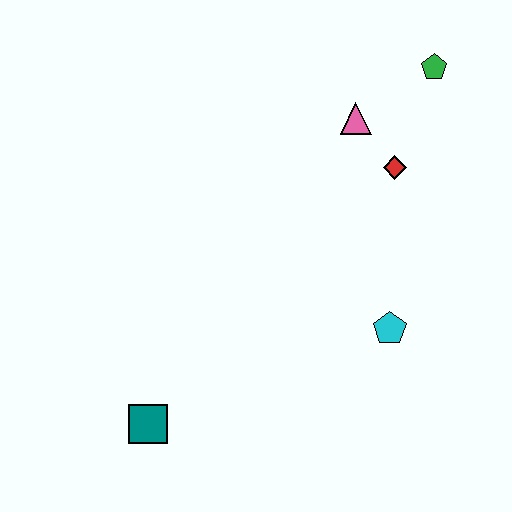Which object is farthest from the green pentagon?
The teal square is farthest from the green pentagon.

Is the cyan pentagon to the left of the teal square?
No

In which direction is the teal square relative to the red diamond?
The teal square is below the red diamond.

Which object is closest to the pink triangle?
The red diamond is closest to the pink triangle.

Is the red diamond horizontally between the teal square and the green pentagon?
Yes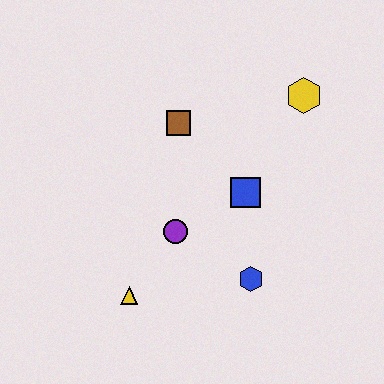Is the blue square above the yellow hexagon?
No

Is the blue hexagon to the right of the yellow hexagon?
No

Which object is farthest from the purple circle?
The yellow hexagon is farthest from the purple circle.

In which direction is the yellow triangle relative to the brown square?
The yellow triangle is below the brown square.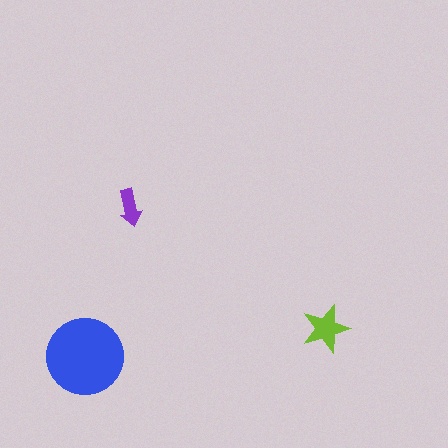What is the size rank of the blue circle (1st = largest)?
1st.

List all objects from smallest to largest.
The purple arrow, the lime star, the blue circle.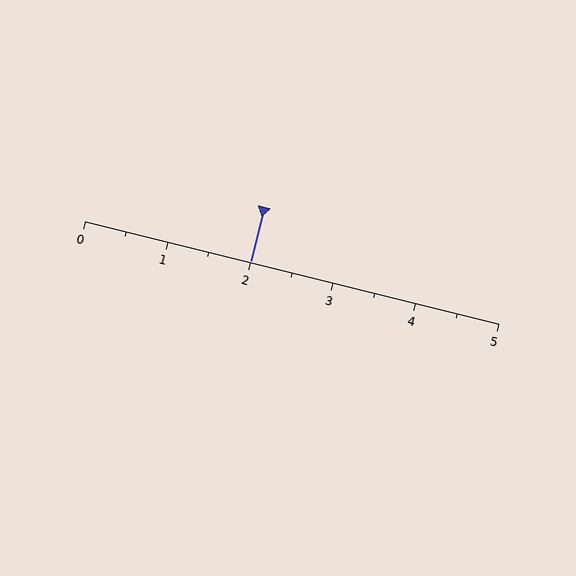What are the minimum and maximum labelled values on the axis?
The axis runs from 0 to 5.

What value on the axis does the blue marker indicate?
The marker indicates approximately 2.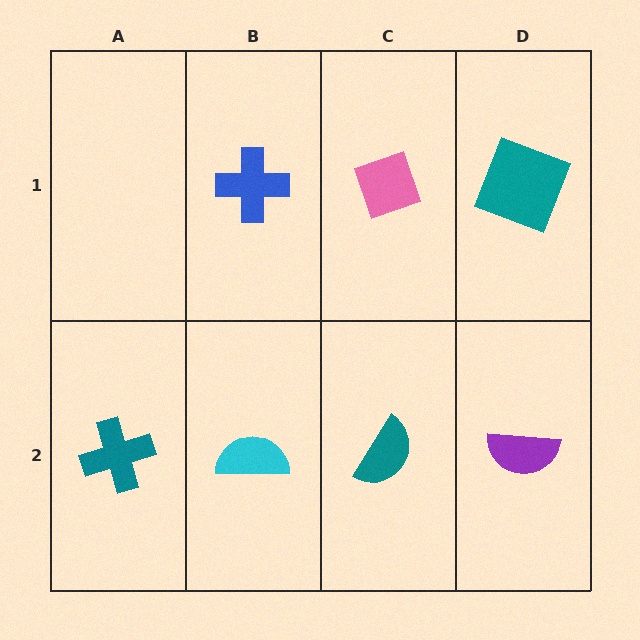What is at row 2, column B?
A cyan semicircle.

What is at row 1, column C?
A pink diamond.